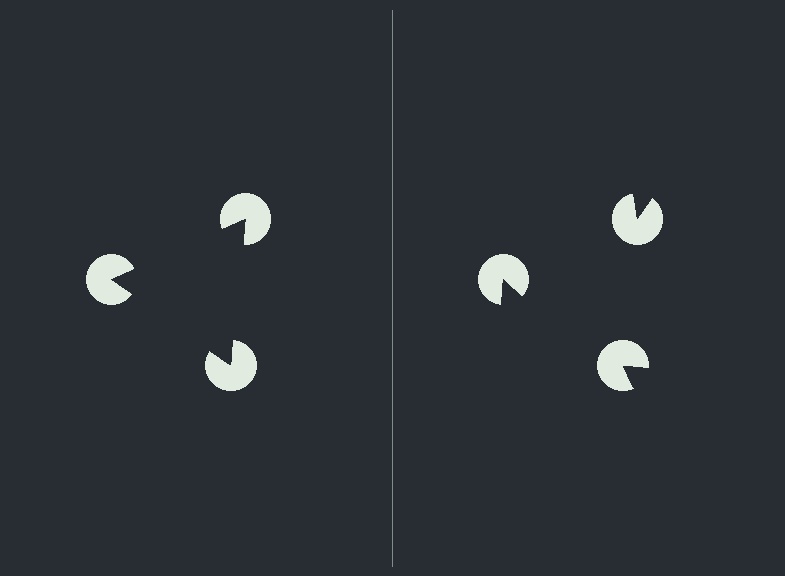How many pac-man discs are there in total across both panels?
6 — 3 on each side.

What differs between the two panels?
The pac-man discs are positioned identically on both sides; only the wedge orientations differ. On the left they align to a triangle; on the right they are misaligned.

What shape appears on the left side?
An illusory triangle.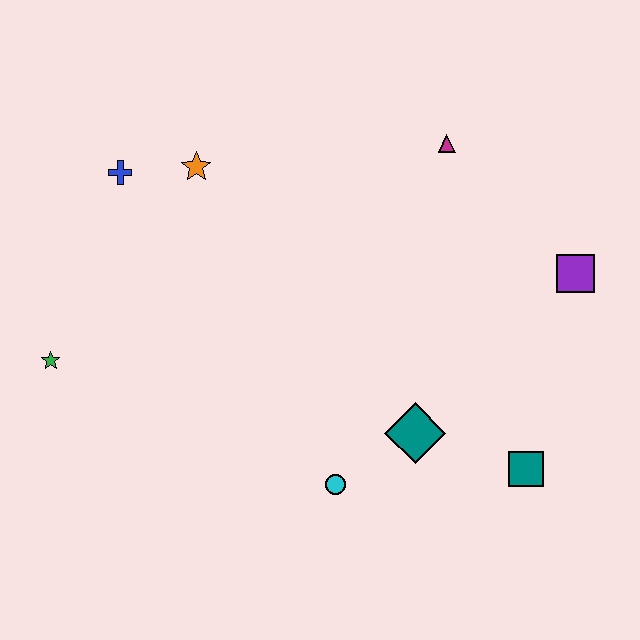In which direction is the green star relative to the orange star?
The green star is below the orange star.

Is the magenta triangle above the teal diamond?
Yes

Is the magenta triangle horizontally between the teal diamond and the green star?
No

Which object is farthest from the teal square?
The blue cross is farthest from the teal square.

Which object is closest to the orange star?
The blue cross is closest to the orange star.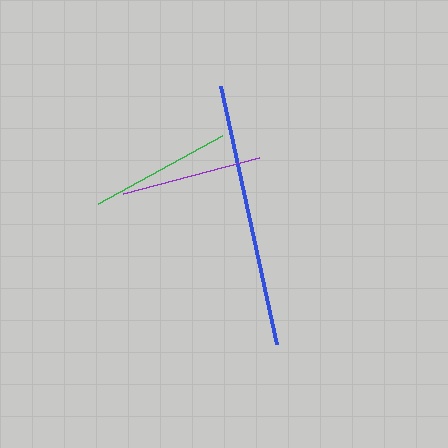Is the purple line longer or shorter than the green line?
The green line is longer than the purple line.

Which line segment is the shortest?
The purple line is the shortest at approximately 141 pixels.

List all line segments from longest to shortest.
From longest to shortest: blue, green, purple.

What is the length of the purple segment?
The purple segment is approximately 141 pixels long.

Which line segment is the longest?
The blue line is the longest at approximately 263 pixels.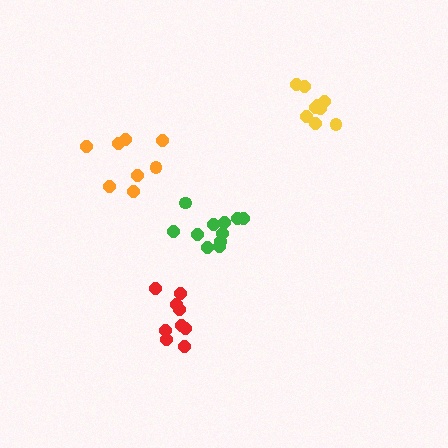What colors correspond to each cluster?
The clusters are colored: orange, green, yellow, red.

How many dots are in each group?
Group 1: 8 dots, Group 2: 11 dots, Group 3: 9 dots, Group 4: 9 dots (37 total).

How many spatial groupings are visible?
There are 4 spatial groupings.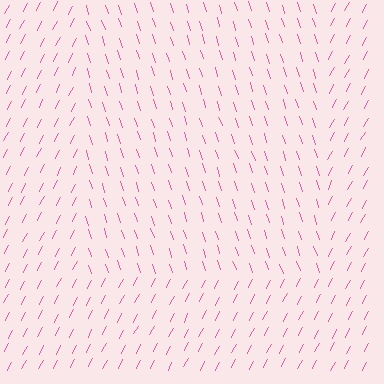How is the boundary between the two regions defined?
The boundary is defined purely by a change in line orientation (approximately 45 degrees difference). All lines are the same color and thickness.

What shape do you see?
I see a rectangle.